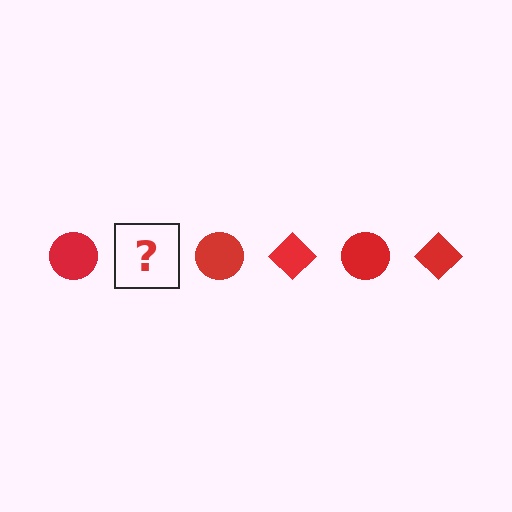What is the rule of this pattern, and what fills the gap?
The rule is that the pattern cycles through circle, diamond shapes in red. The gap should be filled with a red diamond.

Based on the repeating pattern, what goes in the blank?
The blank should be a red diamond.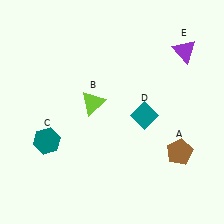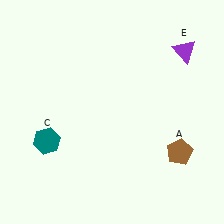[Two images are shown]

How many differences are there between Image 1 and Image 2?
There are 2 differences between the two images.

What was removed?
The lime triangle (B), the teal diamond (D) were removed in Image 2.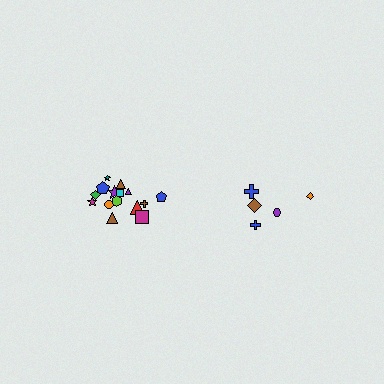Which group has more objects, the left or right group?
The left group.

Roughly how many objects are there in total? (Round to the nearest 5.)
Roughly 20 objects in total.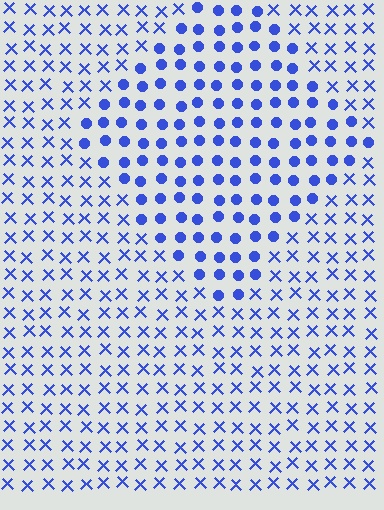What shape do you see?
I see a diamond.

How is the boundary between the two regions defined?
The boundary is defined by a change in element shape: circles inside vs. X marks outside. All elements share the same color and spacing.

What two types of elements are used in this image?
The image uses circles inside the diamond region and X marks outside it.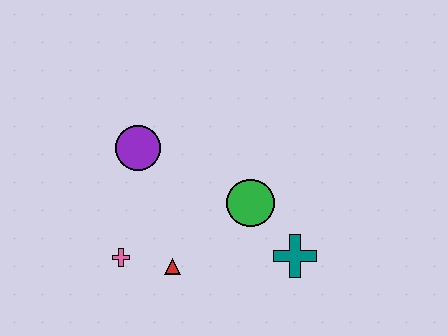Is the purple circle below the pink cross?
No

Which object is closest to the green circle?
The teal cross is closest to the green circle.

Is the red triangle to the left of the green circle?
Yes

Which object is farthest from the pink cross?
The teal cross is farthest from the pink cross.